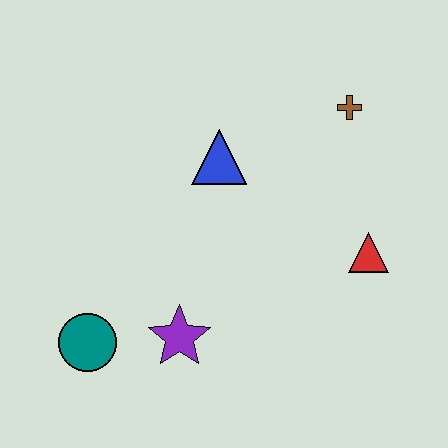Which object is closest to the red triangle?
The brown cross is closest to the red triangle.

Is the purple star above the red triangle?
No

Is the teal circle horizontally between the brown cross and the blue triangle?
No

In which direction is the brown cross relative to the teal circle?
The brown cross is to the right of the teal circle.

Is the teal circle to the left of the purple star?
Yes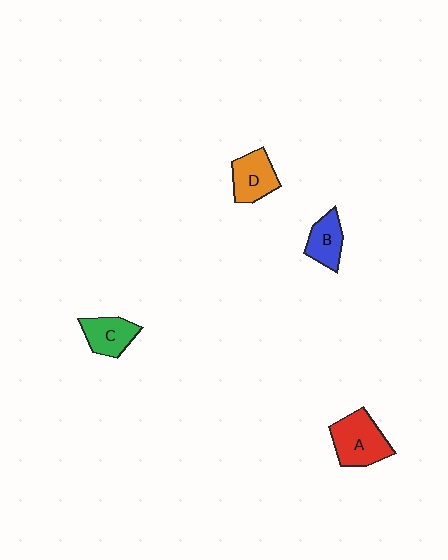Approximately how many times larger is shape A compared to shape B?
Approximately 1.5 times.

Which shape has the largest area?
Shape A (red).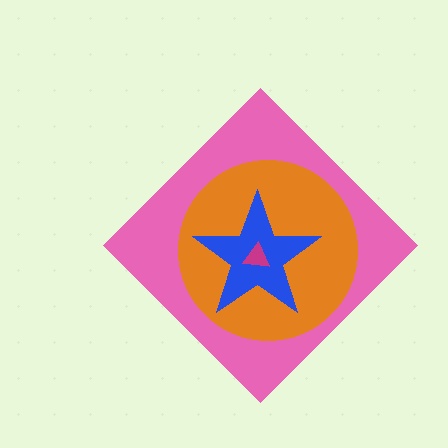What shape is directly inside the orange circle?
The blue star.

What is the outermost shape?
The pink diamond.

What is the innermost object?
The magenta triangle.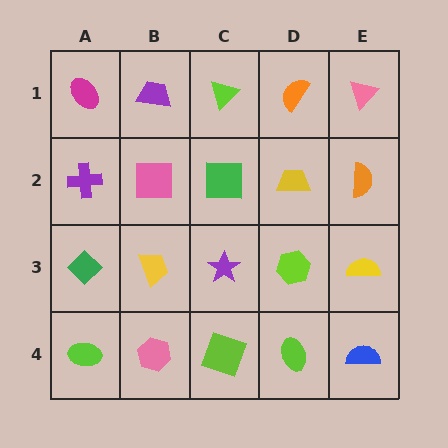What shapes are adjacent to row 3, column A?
A purple cross (row 2, column A), a lime ellipse (row 4, column A), a yellow trapezoid (row 3, column B).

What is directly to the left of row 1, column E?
An orange semicircle.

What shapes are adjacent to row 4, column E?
A yellow semicircle (row 3, column E), a lime ellipse (row 4, column D).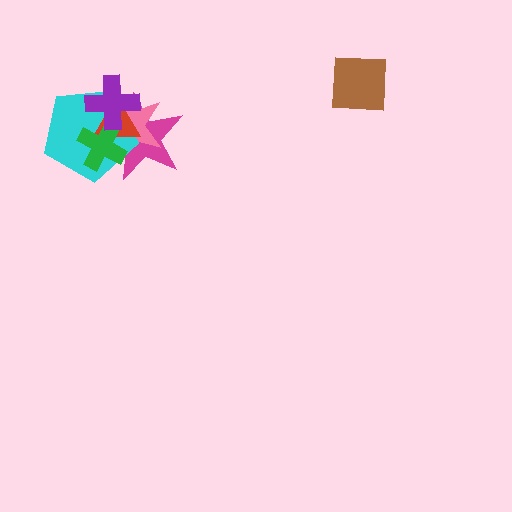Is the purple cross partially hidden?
No, no other shape covers it.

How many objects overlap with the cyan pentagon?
5 objects overlap with the cyan pentagon.